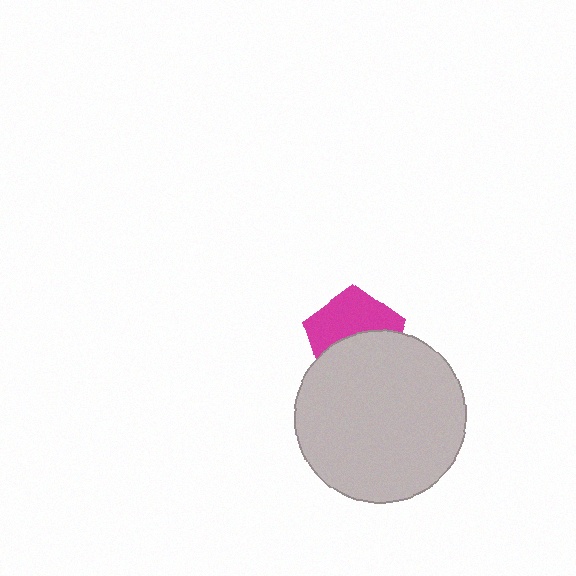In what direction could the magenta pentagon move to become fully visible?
The magenta pentagon could move up. That would shift it out from behind the light gray circle entirely.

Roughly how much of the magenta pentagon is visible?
About half of it is visible (roughly 50%).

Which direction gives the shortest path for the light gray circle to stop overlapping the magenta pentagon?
Moving down gives the shortest separation.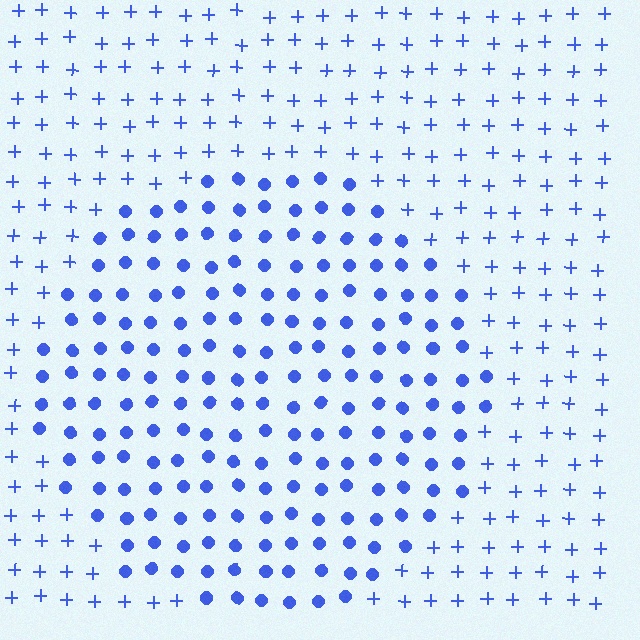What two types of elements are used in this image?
The image uses circles inside the circle region and plus signs outside it.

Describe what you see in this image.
The image is filled with small blue elements arranged in a uniform grid. A circle-shaped region contains circles, while the surrounding area contains plus signs. The boundary is defined purely by the change in element shape.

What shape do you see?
I see a circle.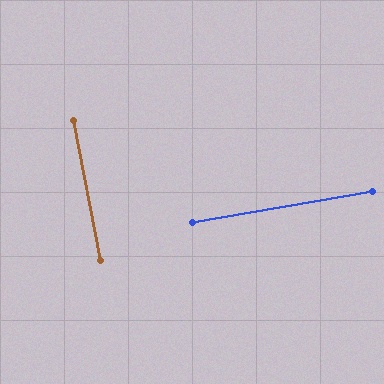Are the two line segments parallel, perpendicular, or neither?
Perpendicular — they meet at approximately 89°.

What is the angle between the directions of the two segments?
Approximately 89 degrees.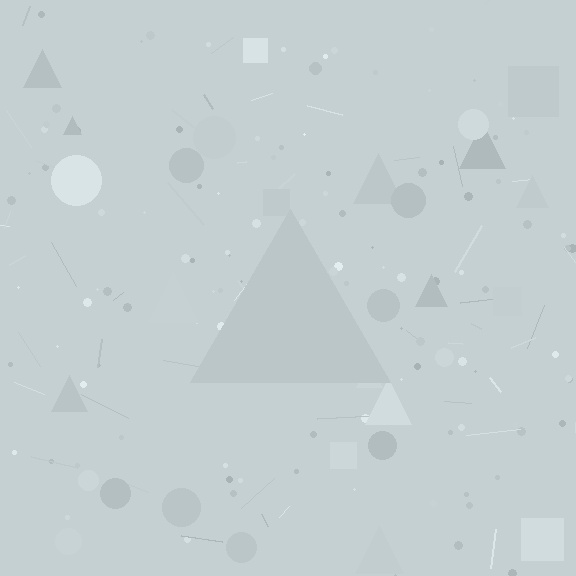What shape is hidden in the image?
A triangle is hidden in the image.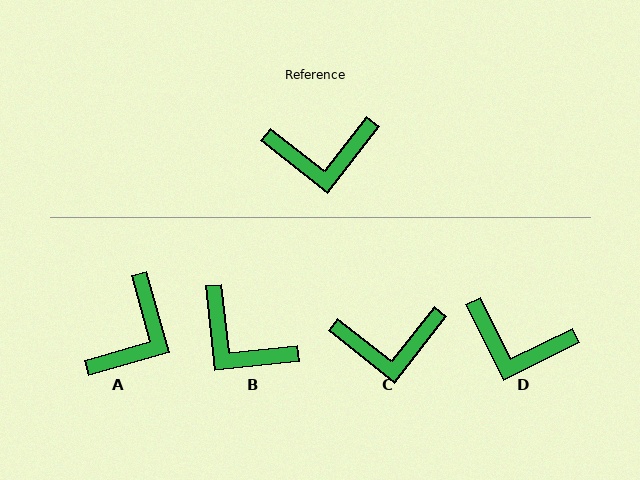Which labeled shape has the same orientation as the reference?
C.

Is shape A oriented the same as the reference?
No, it is off by about 54 degrees.